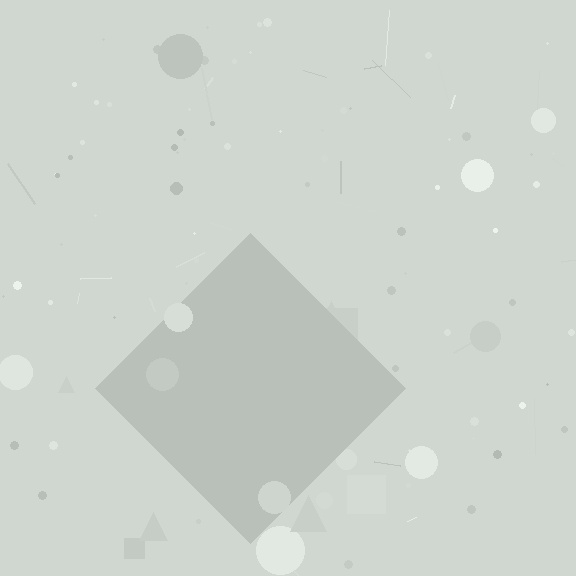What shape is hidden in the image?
A diamond is hidden in the image.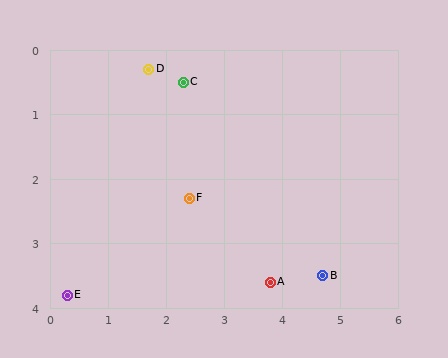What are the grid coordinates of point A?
Point A is at approximately (3.8, 3.6).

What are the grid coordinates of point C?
Point C is at approximately (2.3, 0.5).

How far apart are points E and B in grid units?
Points E and B are about 4.4 grid units apart.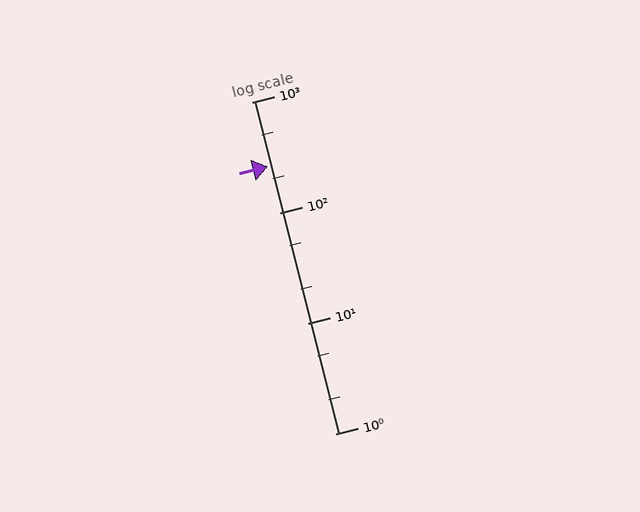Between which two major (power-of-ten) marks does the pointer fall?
The pointer is between 100 and 1000.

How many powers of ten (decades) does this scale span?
The scale spans 3 decades, from 1 to 1000.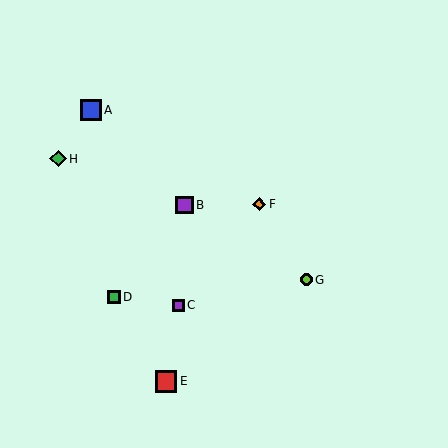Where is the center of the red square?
The center of the red square is at (166, 381).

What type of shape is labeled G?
Shape G is a lime circle.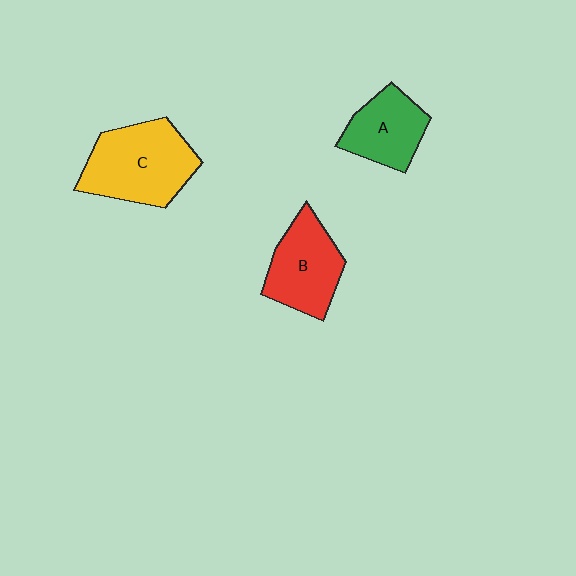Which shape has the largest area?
Shape C (yellow).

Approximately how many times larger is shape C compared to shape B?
Approximately 1.3 times.